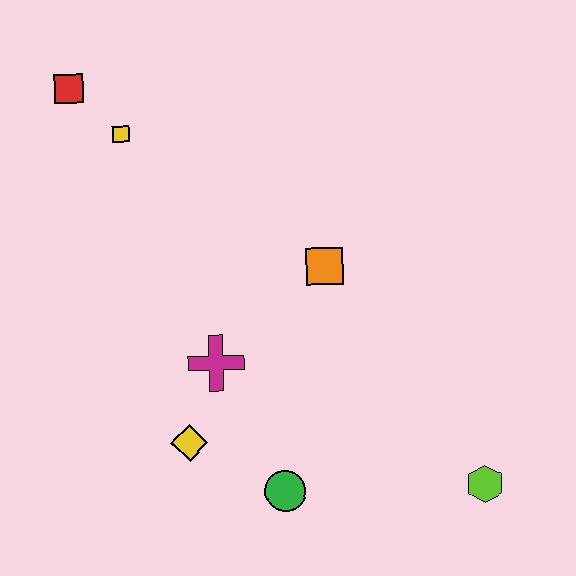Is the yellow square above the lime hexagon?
Yes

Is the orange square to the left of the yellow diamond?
No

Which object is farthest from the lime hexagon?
The red square is farthest from the lime hexagon.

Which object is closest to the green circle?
The yellow diamond is closest to the green circle.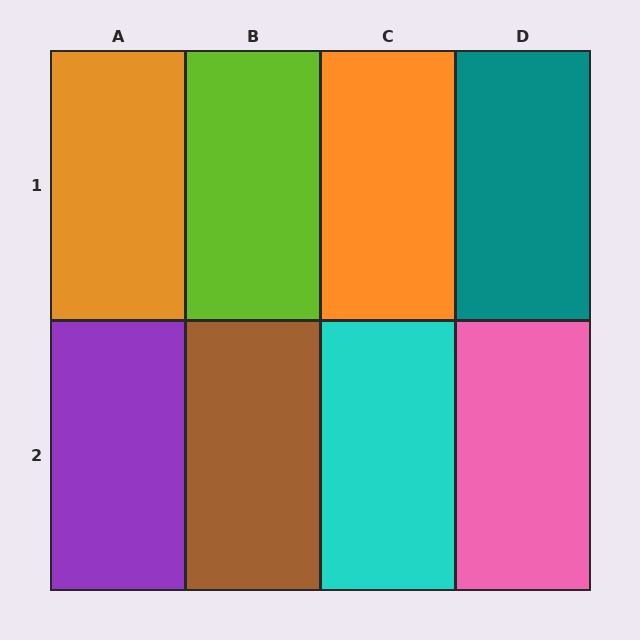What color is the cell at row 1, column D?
Teal.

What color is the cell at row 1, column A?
Orange.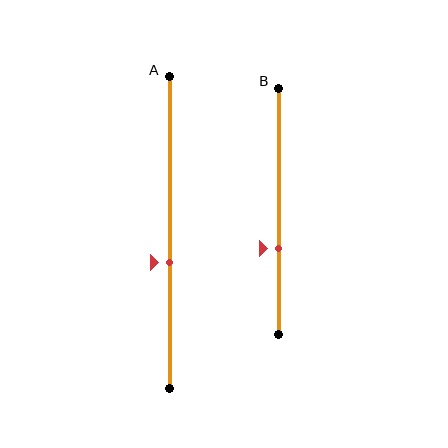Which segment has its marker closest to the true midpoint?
Segment A has its marker closest to the true midpoint.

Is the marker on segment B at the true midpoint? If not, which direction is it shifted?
No, the marker on segment B is shifted downward by about 15% of the segment length.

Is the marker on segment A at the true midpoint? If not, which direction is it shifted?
No, the marker on segment A is shifted downward by about 10% of the segment length.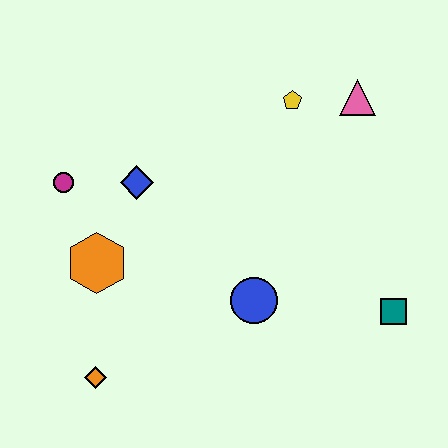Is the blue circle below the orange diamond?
No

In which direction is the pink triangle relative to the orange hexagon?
The pink triangle is to the right of the orange hexagon.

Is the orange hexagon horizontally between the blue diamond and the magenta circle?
Yes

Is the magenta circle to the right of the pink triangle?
No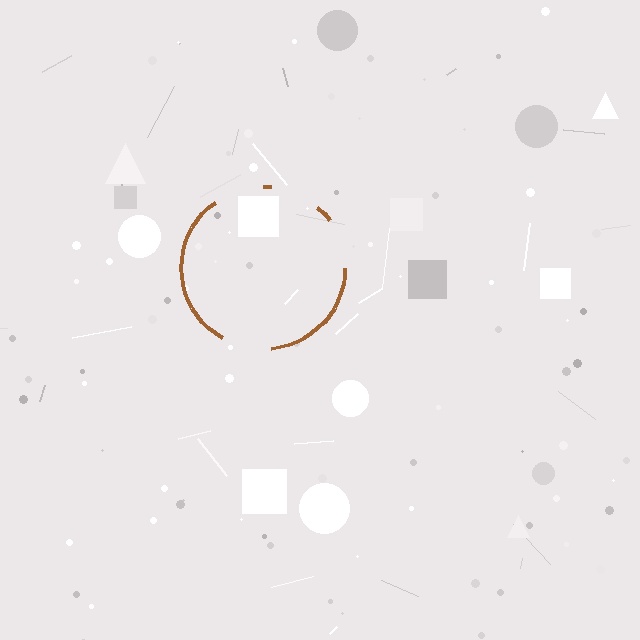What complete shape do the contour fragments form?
The contour fragments form a circle.